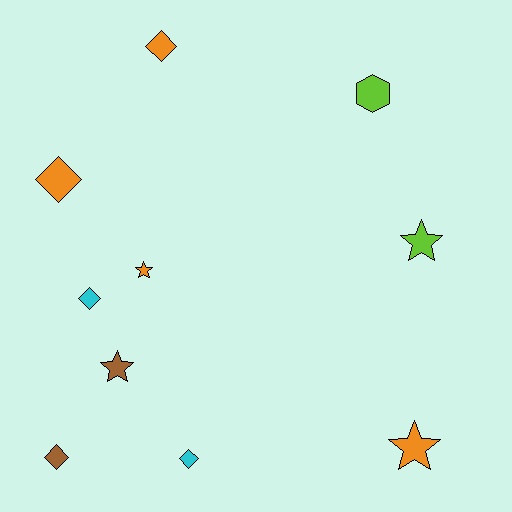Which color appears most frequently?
Orange, with 4 objects.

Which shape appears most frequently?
Diamond, with 5 objects.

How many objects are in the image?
There are 10 objects.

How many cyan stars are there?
There are no cyan stars.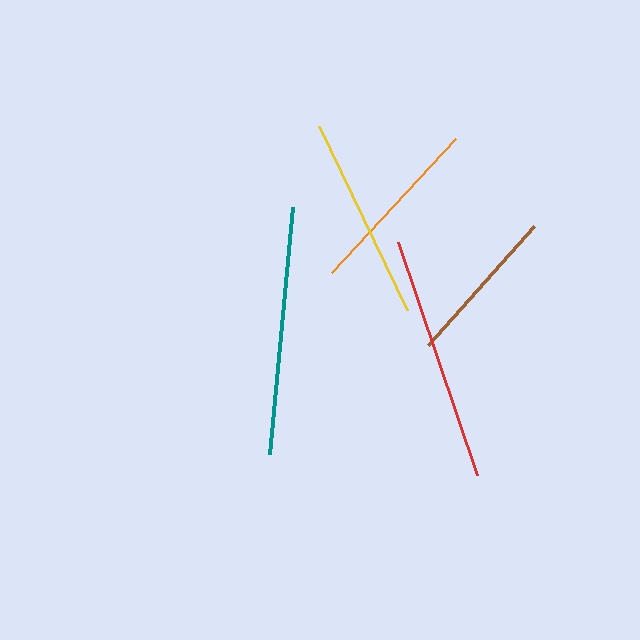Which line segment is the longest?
The teal line is the longest at approximately 249 pixels.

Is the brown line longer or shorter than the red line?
The red line is longer than the brown line.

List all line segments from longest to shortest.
From longest to shortest: teal, red, yellow, orange, brown.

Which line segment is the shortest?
The brown line is the shortest at approximately 159 pixels.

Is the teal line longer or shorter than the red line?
The teal line is longer than the red line.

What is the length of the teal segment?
The teal segment is approximately 249 pixels long.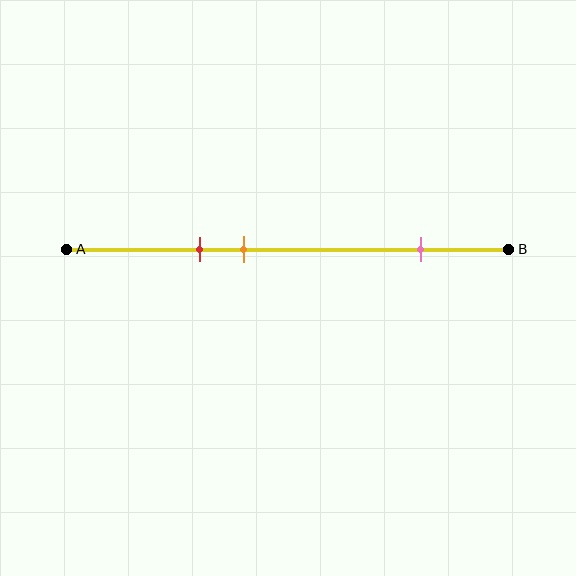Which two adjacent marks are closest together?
The red and orange marks are the closest adjacent pair.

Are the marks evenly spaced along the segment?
No, the marks are not evenly spaced.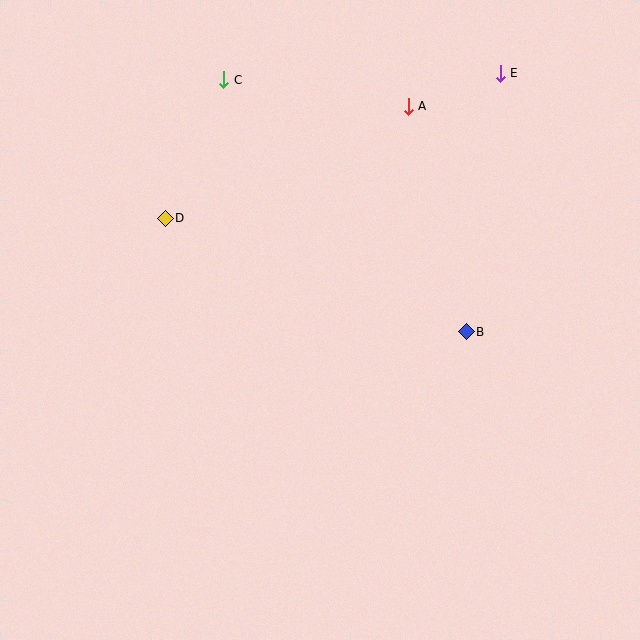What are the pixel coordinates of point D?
Point D is at (165, 218).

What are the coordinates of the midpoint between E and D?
The midpoint between E and D is at (333, 146).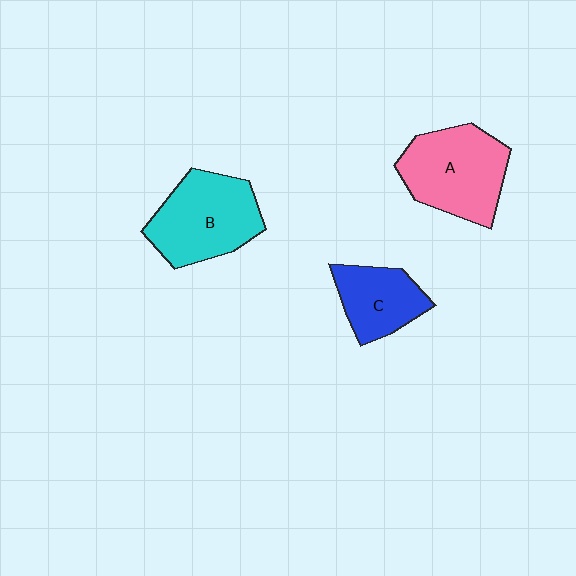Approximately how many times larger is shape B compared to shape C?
Approximately 1.5 times.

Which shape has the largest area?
Shape A (pink).